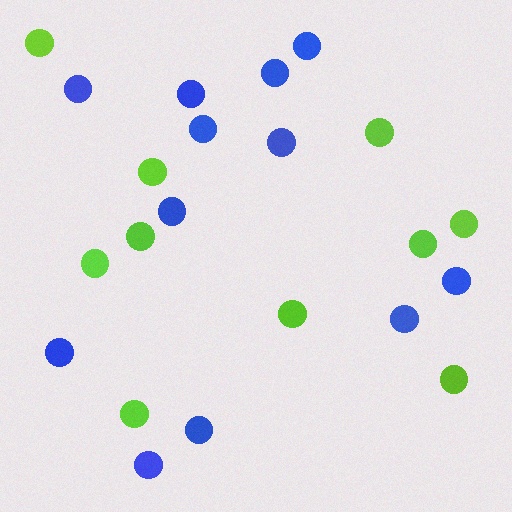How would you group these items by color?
There are 2 groups: one group of blue circles (12) and one group of lime circles (10).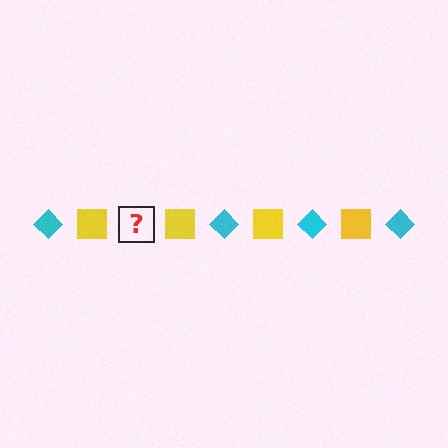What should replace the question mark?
The question mark should be replaced with a cyan diamond.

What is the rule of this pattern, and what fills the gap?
The rule is that the pattern alternates between cyan diamond and yellow square. The gap should be filled with a cyan diamond.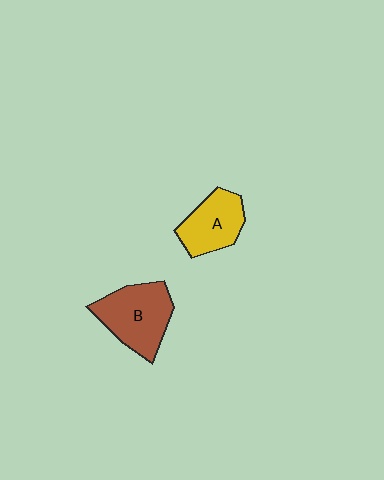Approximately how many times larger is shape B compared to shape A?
Approximately 1.3 times.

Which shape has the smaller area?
Shape A (yellow).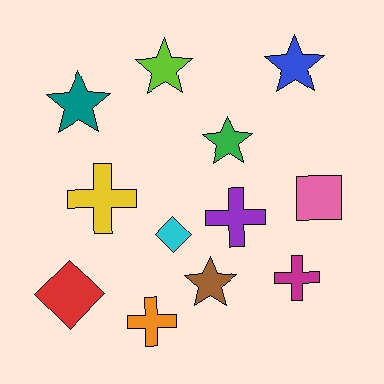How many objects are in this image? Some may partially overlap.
There are 12 objects.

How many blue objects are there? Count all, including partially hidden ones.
There is 1 blue object.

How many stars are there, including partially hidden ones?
There are 5 stars.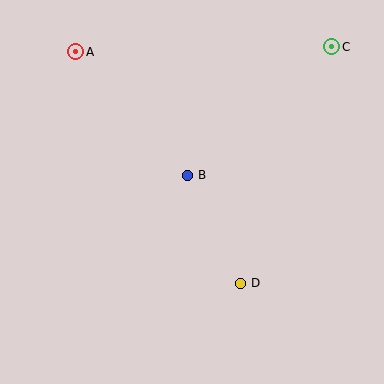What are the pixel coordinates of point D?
Point D is at (241, 283).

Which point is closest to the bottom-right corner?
Point D is closest to the bottom-right corner.